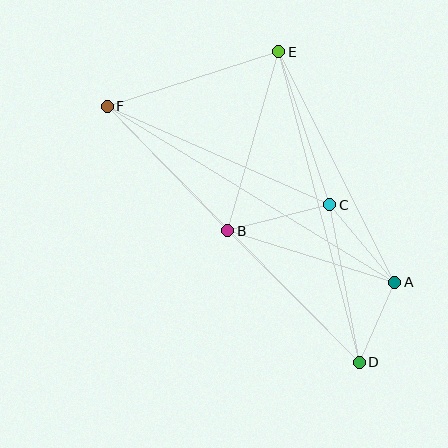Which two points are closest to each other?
Points A and D are closest to each other.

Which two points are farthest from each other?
Points D and F are farthest from each other.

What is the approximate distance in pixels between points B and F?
The distance between B and F is approximately 173 pixels.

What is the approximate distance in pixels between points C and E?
The distance between C and E is approximately 162 pixels.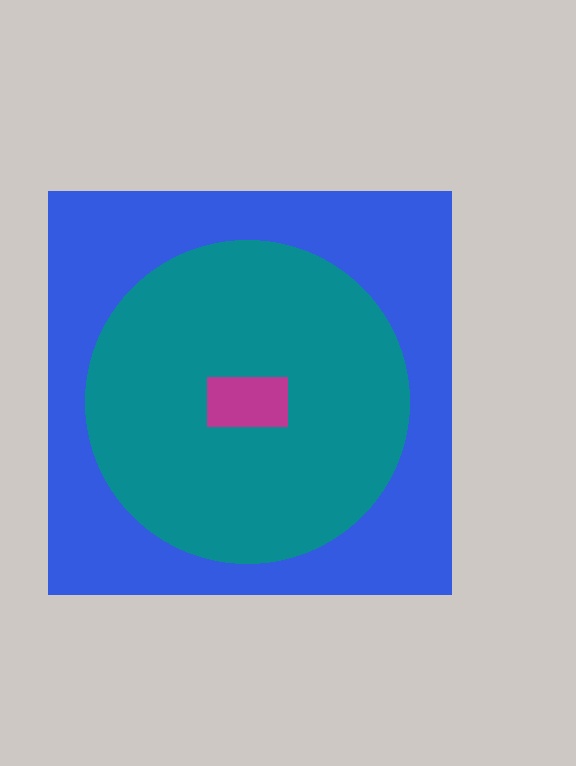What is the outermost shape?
The blue square.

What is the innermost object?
The magenta rectangle.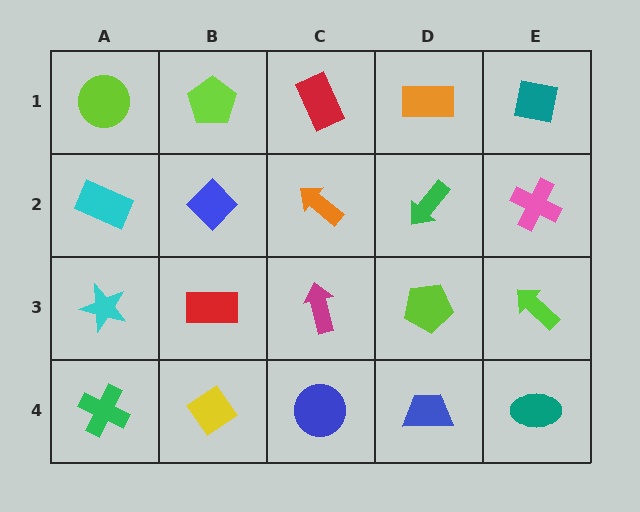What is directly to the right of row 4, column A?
A yellow diamond.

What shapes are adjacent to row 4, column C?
A magenta arrow (row 3, column C), a yellow diamond (row 4, column B), a blue trapezoid (row 4, column D).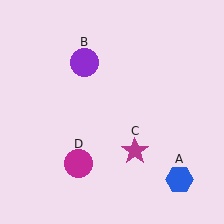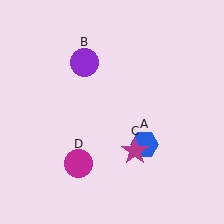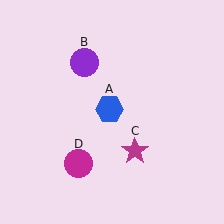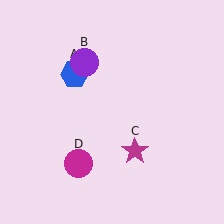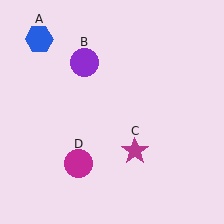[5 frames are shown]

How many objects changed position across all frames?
1 object changed position: blue hexagon (object A).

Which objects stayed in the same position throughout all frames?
Purple circle (object B) and magenta star (object C) and magenta circle (object D) remained stationary.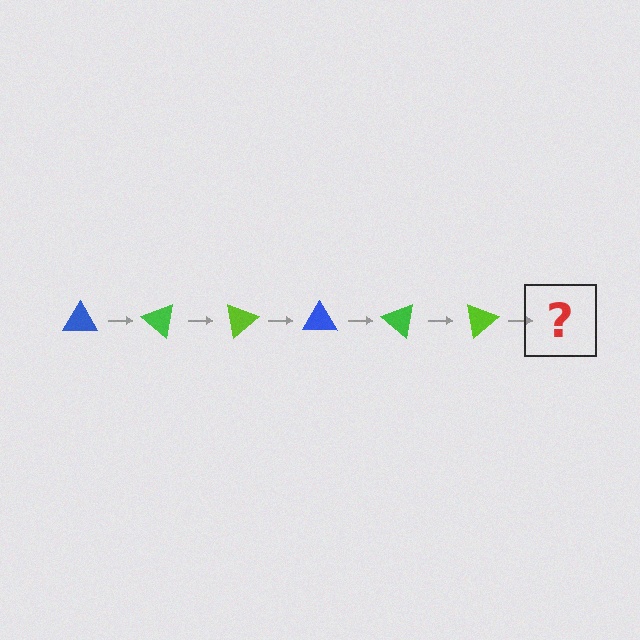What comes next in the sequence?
The next element should be a blue triangle, rotated 240 degrees from the start.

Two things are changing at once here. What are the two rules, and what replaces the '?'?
The two rules are that it rotates 40 degrees each step and the color cycles through blue, green, and lime. The '?' should be a blue triangle, rotated 240 degrees from the start.